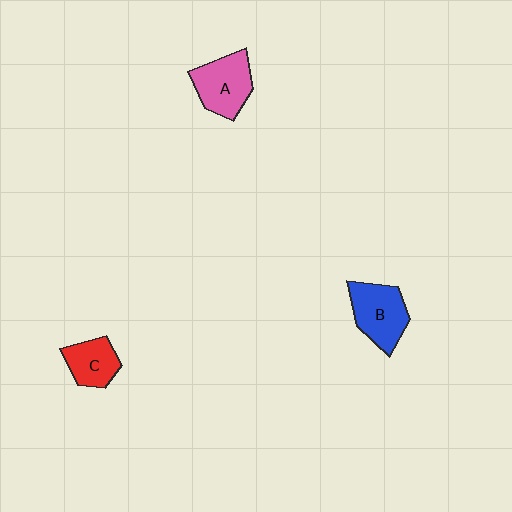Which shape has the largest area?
Shape B (blue).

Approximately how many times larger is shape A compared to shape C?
Approximately 1.4 times.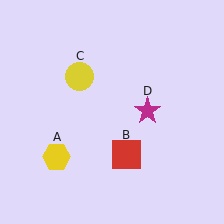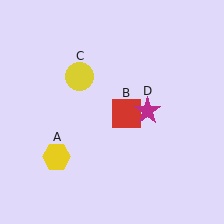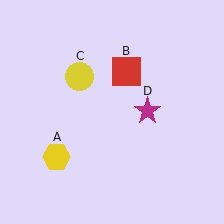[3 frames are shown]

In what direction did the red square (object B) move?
The red square (object B) moved up.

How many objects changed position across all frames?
1 object changed position: red square (object B).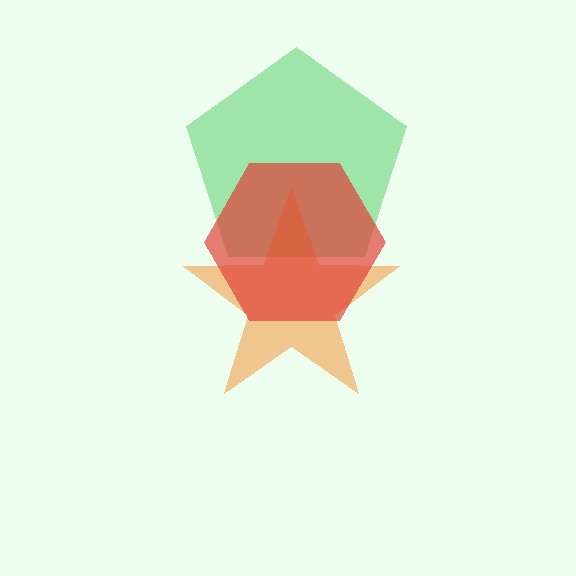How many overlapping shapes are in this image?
There are 3 overlapping shapes in the image.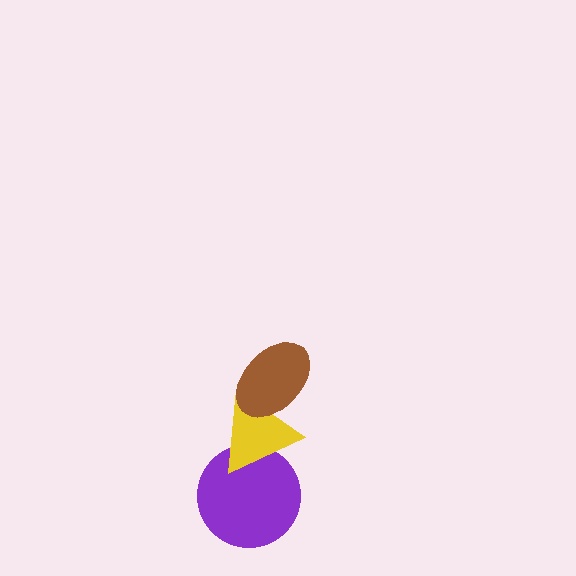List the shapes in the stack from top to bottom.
From top to bottom: the brown ellipse, the yellow triangle, the purple circle.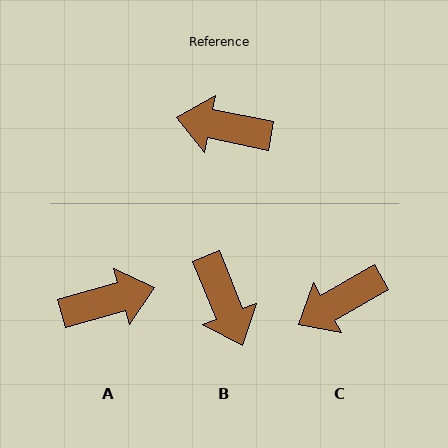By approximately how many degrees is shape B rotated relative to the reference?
Approximately 123 degrees counter-clockwise.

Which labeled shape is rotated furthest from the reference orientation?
A, about 153 degrees away.